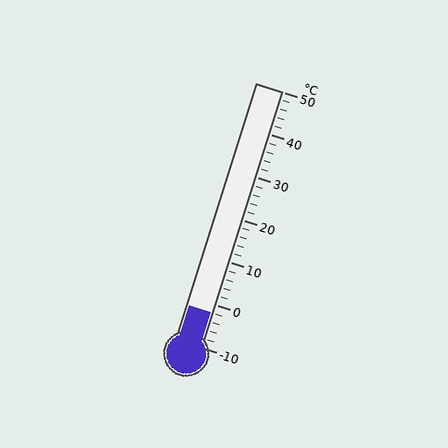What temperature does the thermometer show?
The thermometer shows approximately -2°C.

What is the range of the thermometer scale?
The thermometer scale ranges from -10°C to 50°C.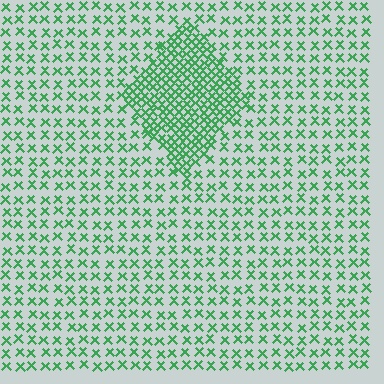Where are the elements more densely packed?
The elements are more densely packed inside the diamond boundary.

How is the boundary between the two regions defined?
The boundary is defined by a change in element density (approximately 2.4x ratio). All elements are the same color, size, and shape.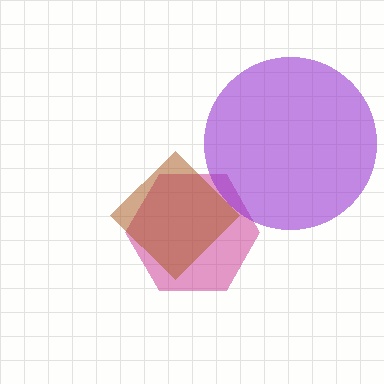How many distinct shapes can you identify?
There are 3 distinct shapes: a magenta hexagon, a brown diamond, a purple circle.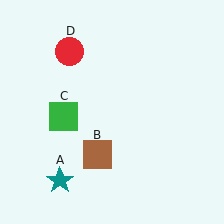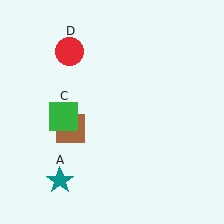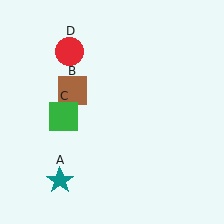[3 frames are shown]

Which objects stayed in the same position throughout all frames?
Teal star (object A) and green square (object C) and red circle (object D) remained stationary.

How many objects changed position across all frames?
1 object changed position: brown square (object B).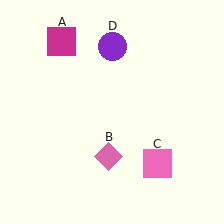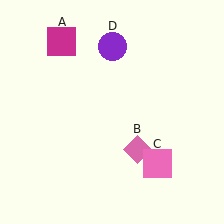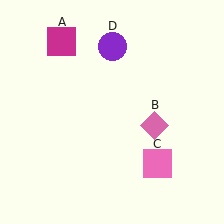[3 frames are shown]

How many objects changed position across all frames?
1 object changed position: pink diamond (object B).